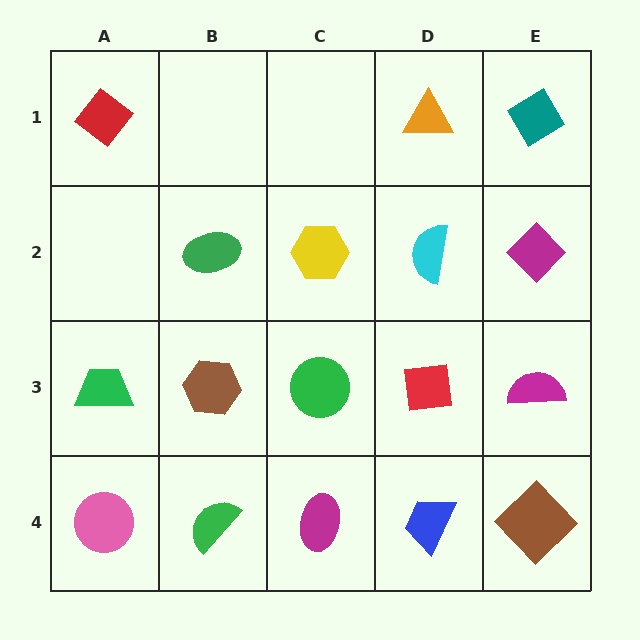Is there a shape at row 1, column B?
No, that cell is empty.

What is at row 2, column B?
A green ellipse.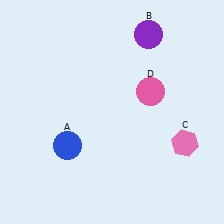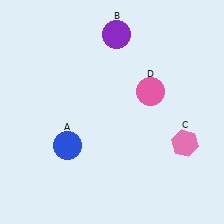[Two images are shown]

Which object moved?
The purple circle (B) moved left.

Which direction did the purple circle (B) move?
The purple circle (B) moved left.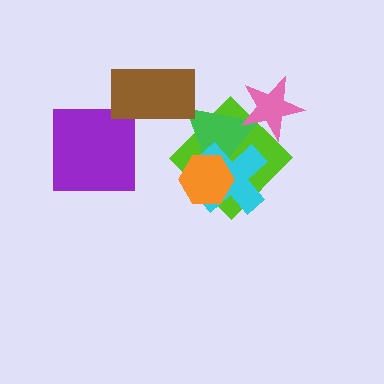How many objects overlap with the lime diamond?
4 objects overlap with the lime diamond.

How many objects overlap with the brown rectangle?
0 objects overlap with the brown rectangle.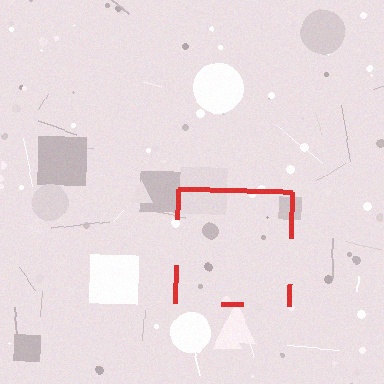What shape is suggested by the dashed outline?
The dashed outline suggests a square.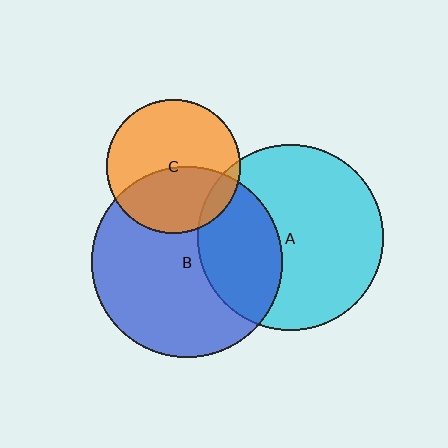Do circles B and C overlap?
Yes.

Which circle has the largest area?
Circle B (blue).